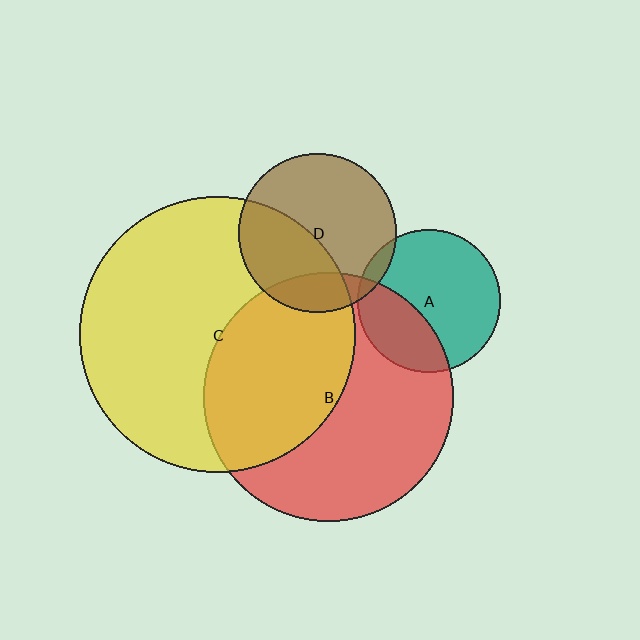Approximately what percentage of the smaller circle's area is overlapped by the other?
Approximately 15%.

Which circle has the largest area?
Circle C (yellow).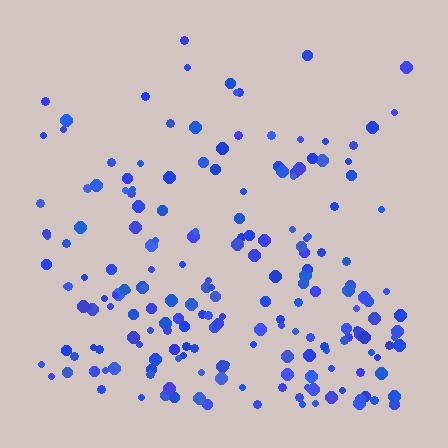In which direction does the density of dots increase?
From top to bottom, with the bottom side densest.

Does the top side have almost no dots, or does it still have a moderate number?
Still a moderate number, just noticeably fewer than the bottom.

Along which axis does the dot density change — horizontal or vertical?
Vertical.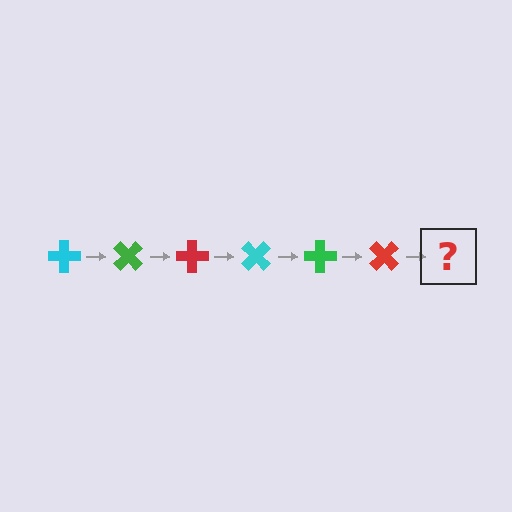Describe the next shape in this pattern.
It should be a cyan cross, rotated 270 degrees from the start.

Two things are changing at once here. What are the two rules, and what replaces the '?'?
The two rules are that it rotates 45 degrees each step and the color cycles through cyan, green, and red. The '?' should be a cyan cross, rotated 270 degrees from the start.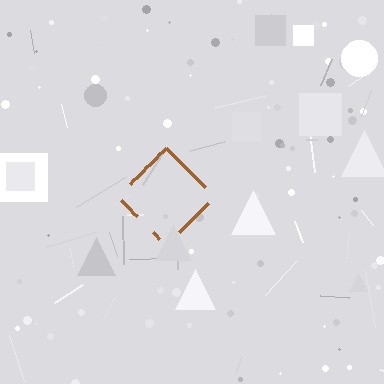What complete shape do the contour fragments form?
The contour fragments form a diamond.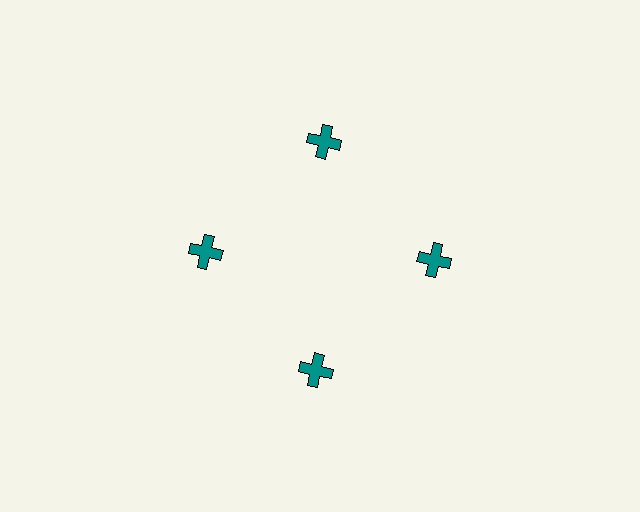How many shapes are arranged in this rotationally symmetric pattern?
There are 4 shapes, arranged in 4 groups of 1.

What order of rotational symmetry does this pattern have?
This pattern has 4-fold rotational symmetry.